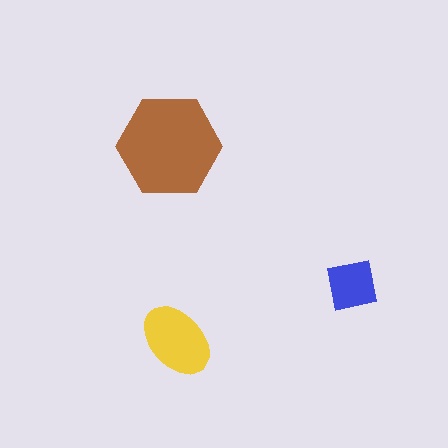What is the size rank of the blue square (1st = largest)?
3rd.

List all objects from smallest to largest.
The blue square, the yellow ellipse, the brown hexagon.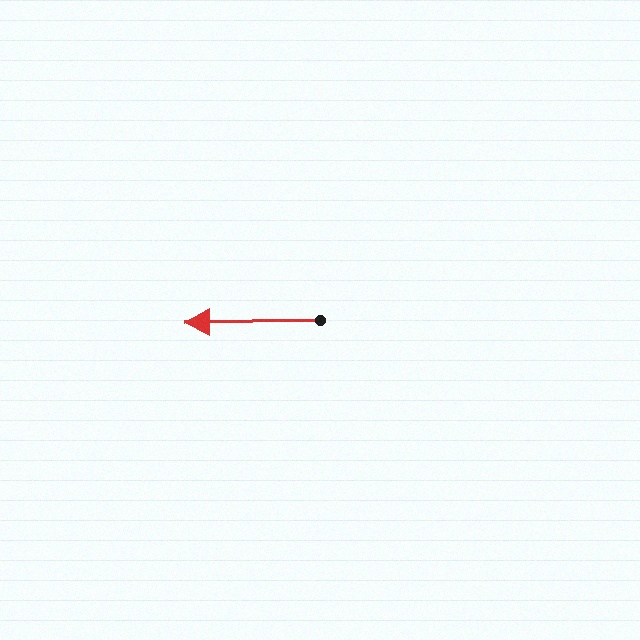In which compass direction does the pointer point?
West.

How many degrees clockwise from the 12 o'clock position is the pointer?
Approximately 269 degrees.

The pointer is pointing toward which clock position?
Roughly 9 o'clock.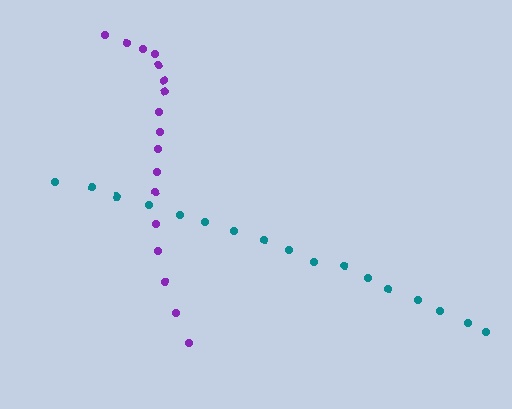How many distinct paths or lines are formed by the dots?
There are 2 distinct paths.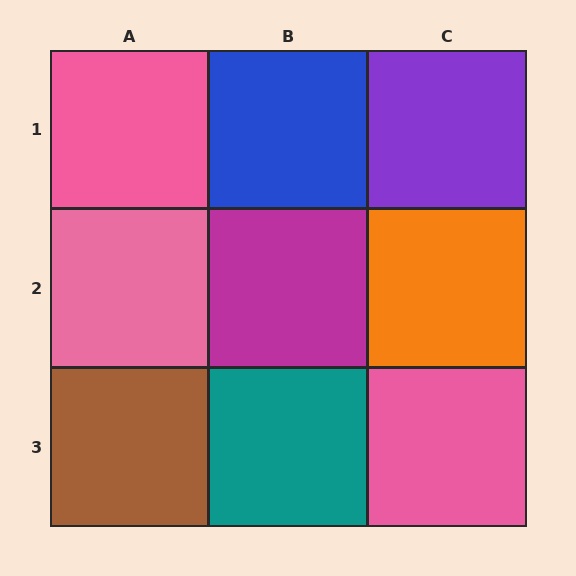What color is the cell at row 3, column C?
Pink.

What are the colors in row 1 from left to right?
Pink, blue, purple.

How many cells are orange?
1 cell is orange.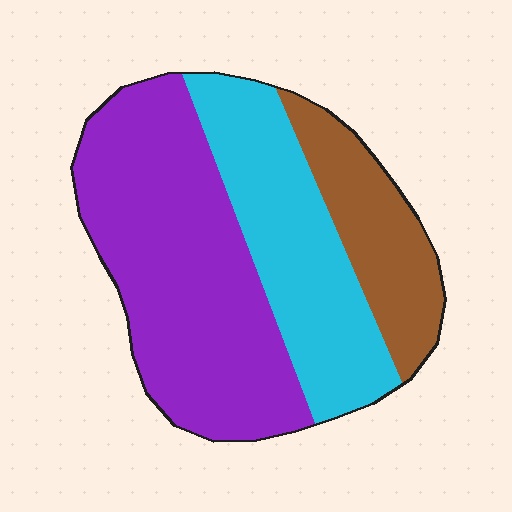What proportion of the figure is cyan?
Cyan covers around 30% of the figure.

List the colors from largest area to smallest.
From largest to smallest: purple, cyan, brown.